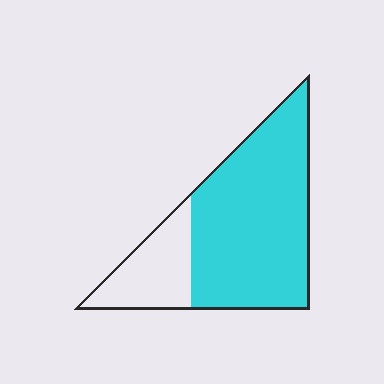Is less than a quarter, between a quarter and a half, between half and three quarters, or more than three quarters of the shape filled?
More than three quarters.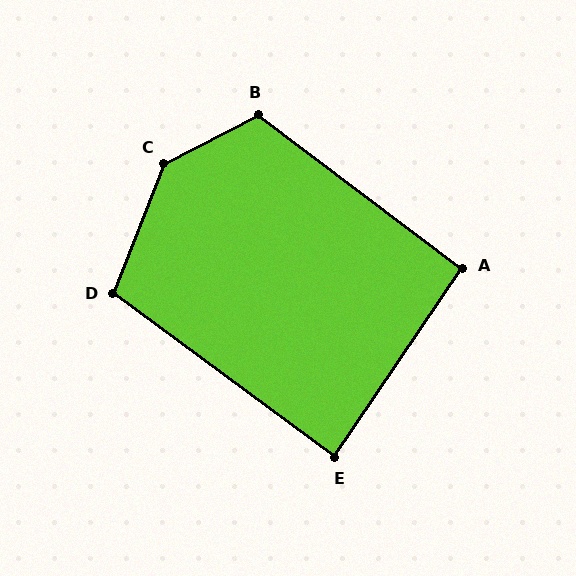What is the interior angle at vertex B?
Approximately 116 degrees (obtuse).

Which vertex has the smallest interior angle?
E, at approximately 88 degrees.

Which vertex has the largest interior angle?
C, at approximately 139 degrees.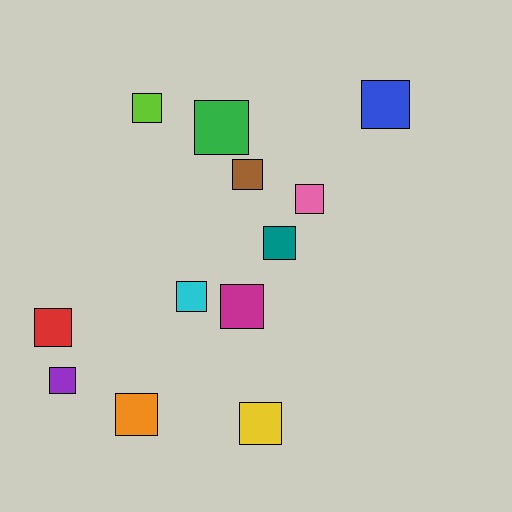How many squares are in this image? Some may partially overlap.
There are 12 squares.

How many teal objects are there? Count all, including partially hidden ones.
There is 1 teal object.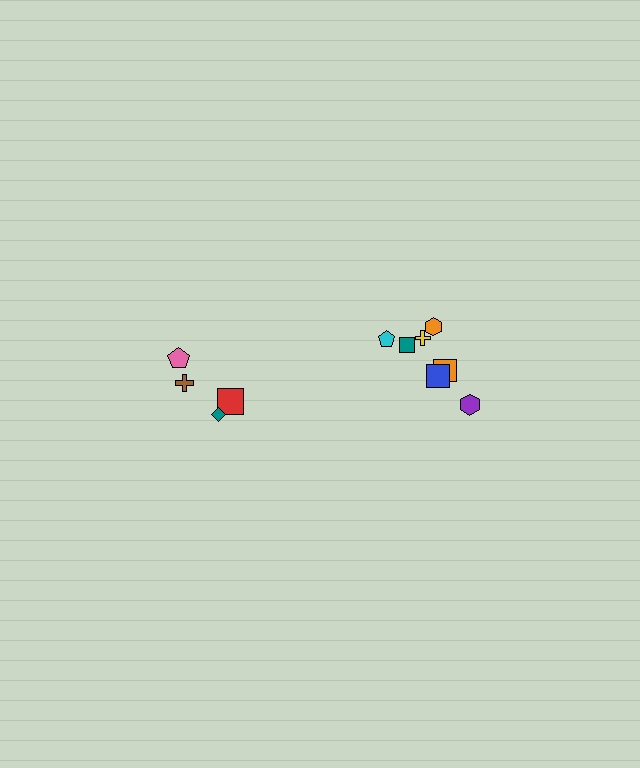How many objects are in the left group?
There are 4 objects.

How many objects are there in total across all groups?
There are 11 objects.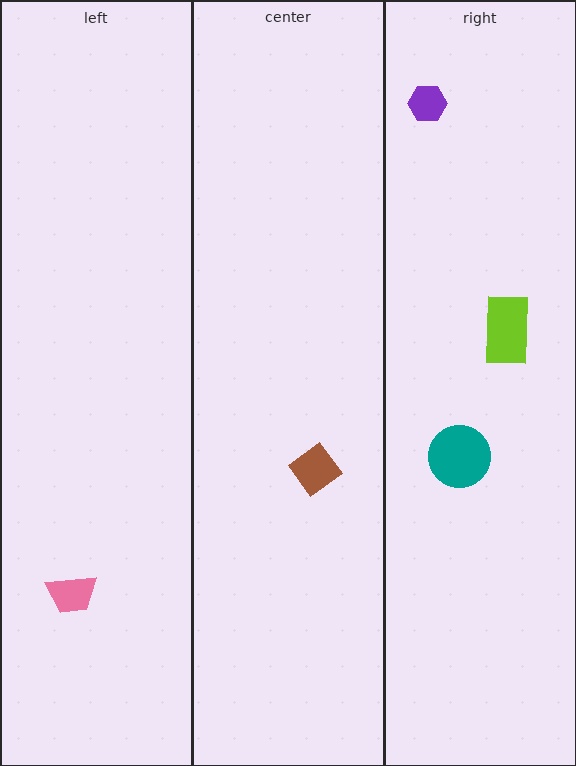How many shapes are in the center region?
1.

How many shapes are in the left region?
1.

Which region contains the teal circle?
The right region.